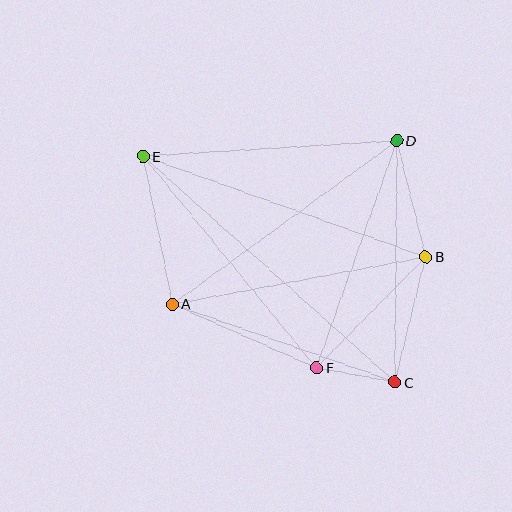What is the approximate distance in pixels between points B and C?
The distance between B and C is approximately 129 pixels.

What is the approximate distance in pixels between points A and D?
The distance between A and D is approximately 277 pixels.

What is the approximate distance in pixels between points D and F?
The distance between D and F is approximately 241 pixels.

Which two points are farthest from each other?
Points C and E are farthest from each other.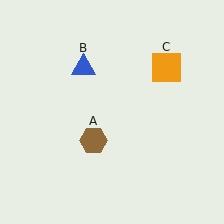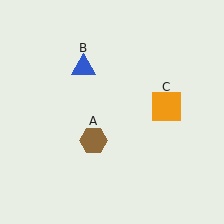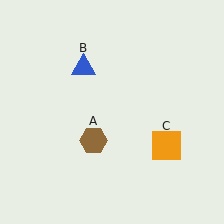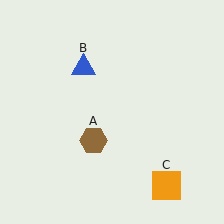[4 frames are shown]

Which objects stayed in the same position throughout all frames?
Brown hexagon (object A) and blue triangle (object B) remained stationary.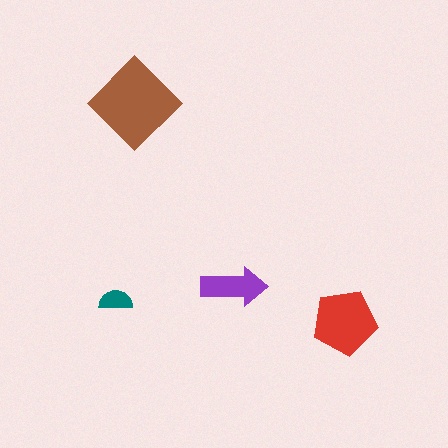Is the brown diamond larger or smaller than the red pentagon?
Larger.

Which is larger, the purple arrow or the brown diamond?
The brown diamond.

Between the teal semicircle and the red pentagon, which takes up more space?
The red pentagon.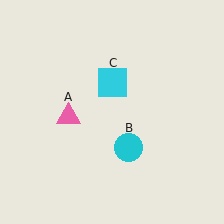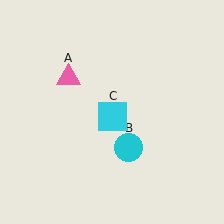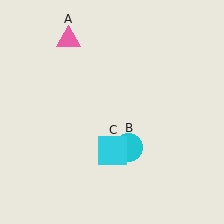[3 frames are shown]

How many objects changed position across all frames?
2 objects changed position: pink triangle (object A), cyan square (object C).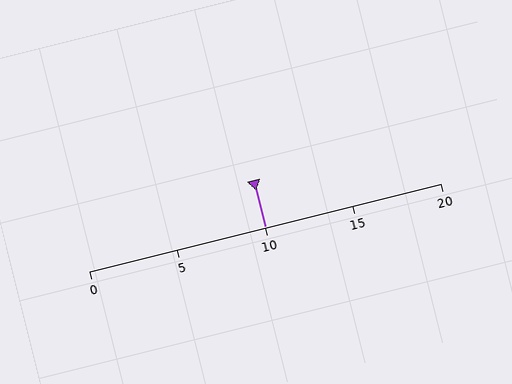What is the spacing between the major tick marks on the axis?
The major ticks are spaced 5 apart.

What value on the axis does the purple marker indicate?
The marker indicates approximately 10.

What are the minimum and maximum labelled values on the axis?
The axis runs from 0 to 20.